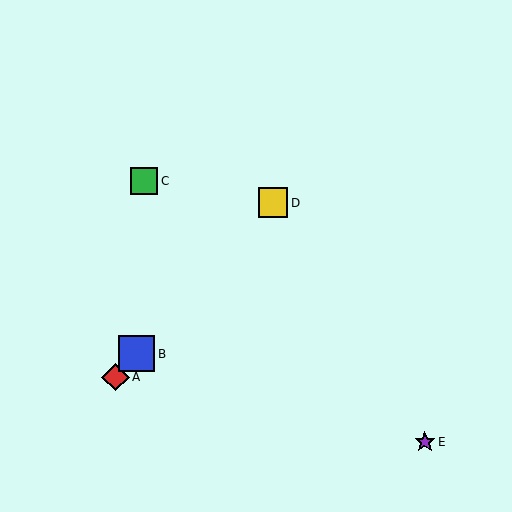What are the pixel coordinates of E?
Object E is at (425, 442).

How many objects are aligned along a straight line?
3 objects (A, B, D) are aligned along a straight line.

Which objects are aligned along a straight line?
Objects A, B, D are aligned along a straight line.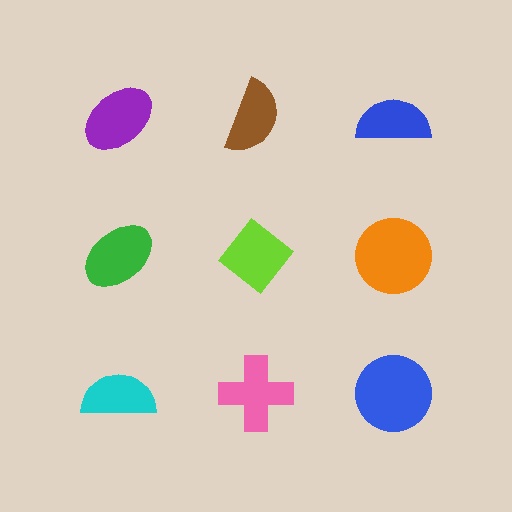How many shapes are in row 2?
3 shapes.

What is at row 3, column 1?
A cyan semicircle.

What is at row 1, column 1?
A purple ellipse.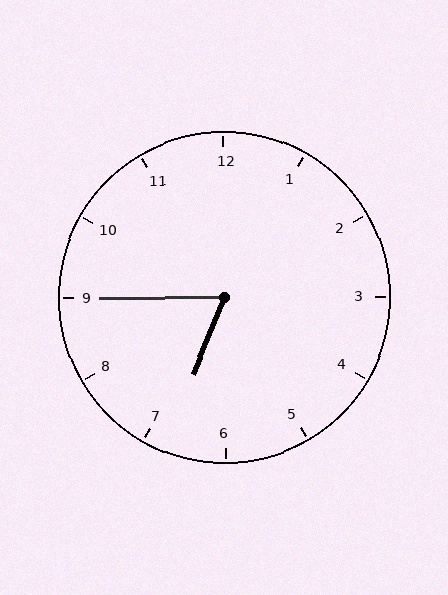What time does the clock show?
6:45.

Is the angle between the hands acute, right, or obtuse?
It is acute.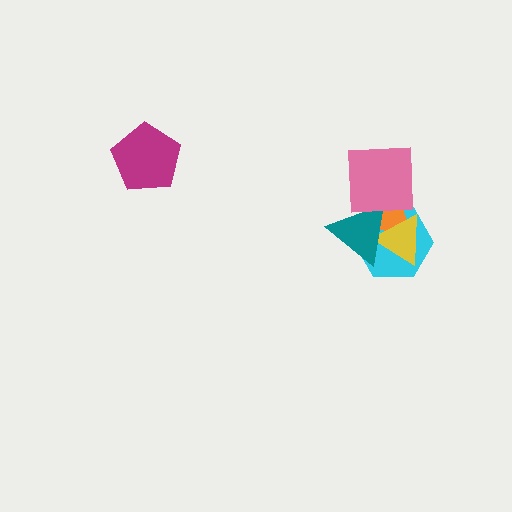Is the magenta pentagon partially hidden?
No, no other shape covers it.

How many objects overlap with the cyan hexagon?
4 objects overlap with the cyan hexagon.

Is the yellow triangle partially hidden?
Yes, it is partially covered by another shape.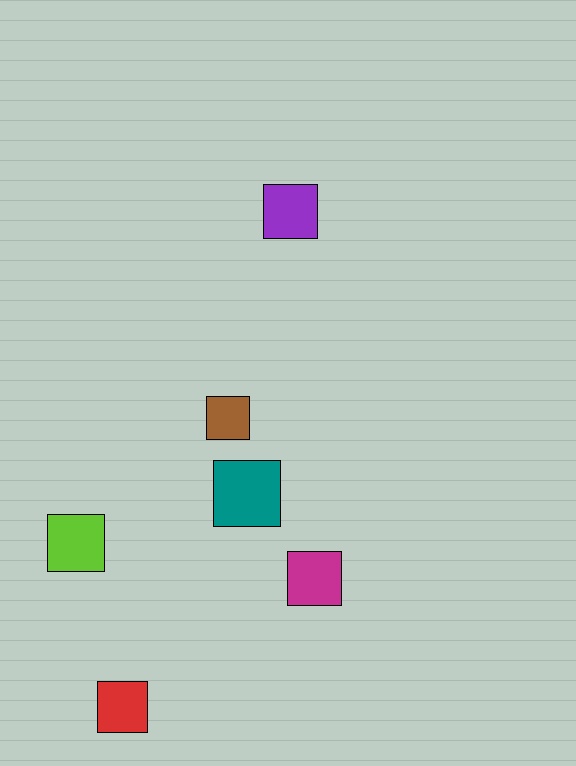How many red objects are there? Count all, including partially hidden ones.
There is 1 red object.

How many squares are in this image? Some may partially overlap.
There are 6 squares.